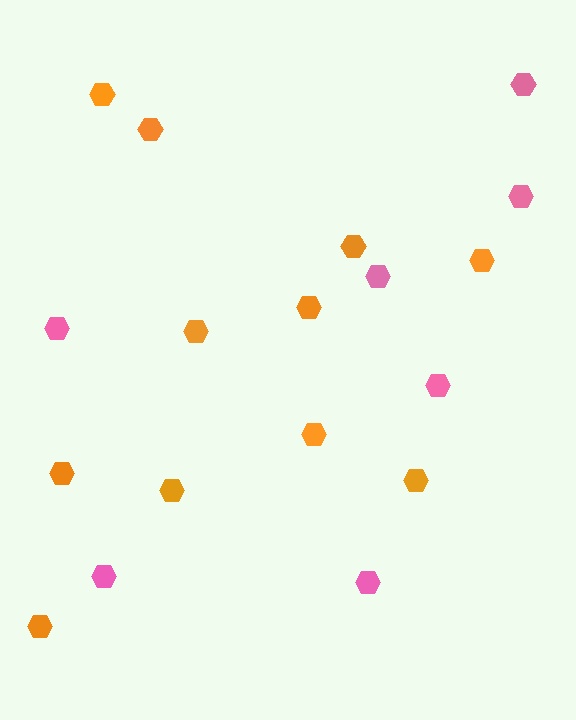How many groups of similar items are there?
There are 2 groups: one group of pink hexagons (7) and one group of orange hexagons (11).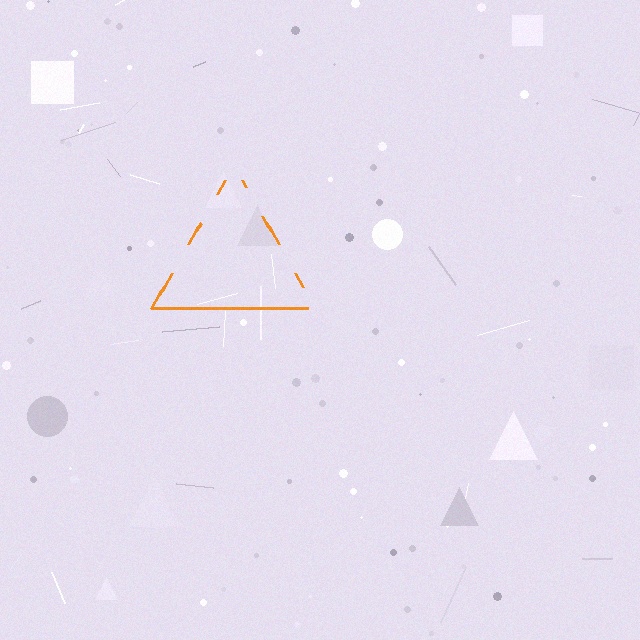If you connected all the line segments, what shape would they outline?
They would outline a triangle.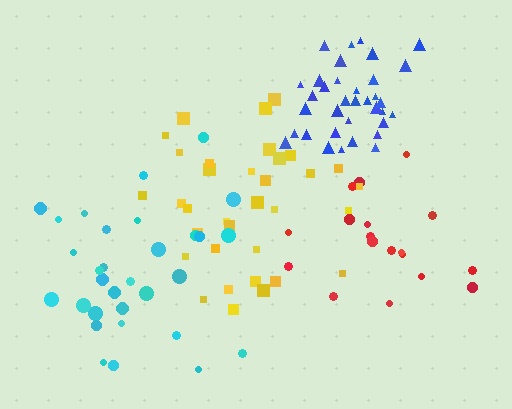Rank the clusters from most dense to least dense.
blue, yellow, cyan, red.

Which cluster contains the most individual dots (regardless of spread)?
Yellow (35).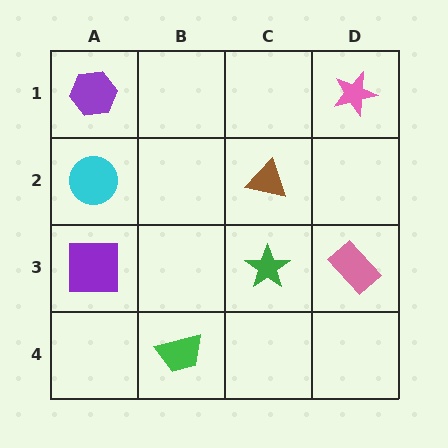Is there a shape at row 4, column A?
No, that cell is empty.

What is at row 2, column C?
A brown triangle.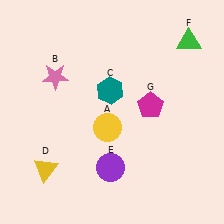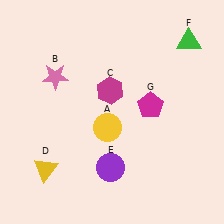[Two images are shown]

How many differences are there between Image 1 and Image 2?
There is 1 difference between the two images.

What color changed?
The hexagon (C) changed from teal in Image 1 to magenta in Image 2.